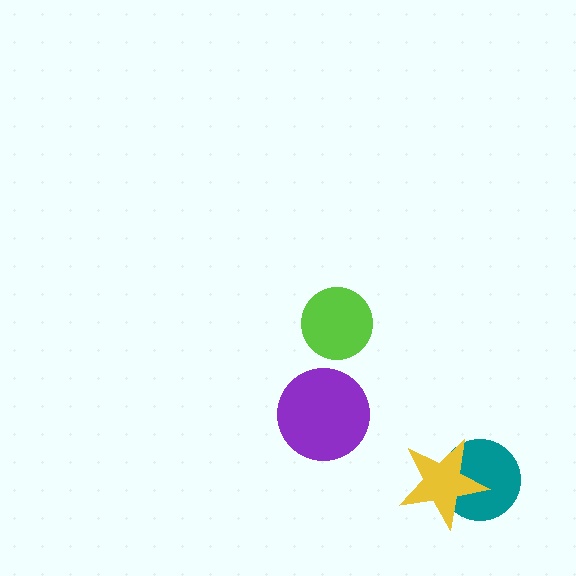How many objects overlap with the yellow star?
1 object overlaps with the yellow star.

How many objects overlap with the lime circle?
0 objects overlap with the lime circle.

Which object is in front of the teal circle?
The yellow star is in front of the teal circle.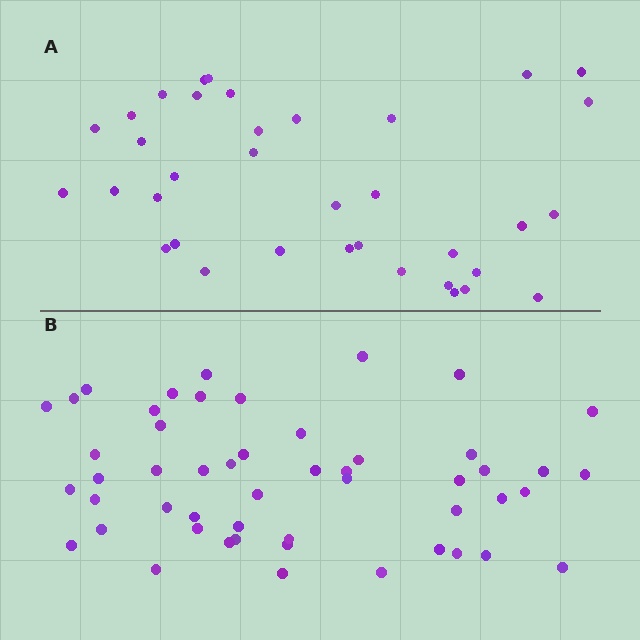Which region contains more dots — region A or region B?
Region B (the bottom region) has more dots.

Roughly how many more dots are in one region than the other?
Region B has approximately 15 more dots than region A.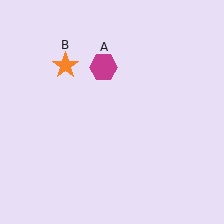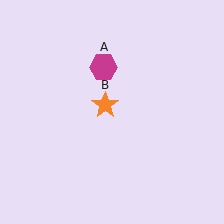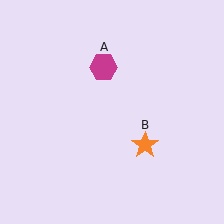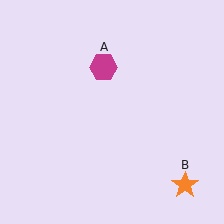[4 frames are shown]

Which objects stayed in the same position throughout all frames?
Magenta hexagon (object A) remained stationary.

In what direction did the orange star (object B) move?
The orange star (object B) moved down and to the right.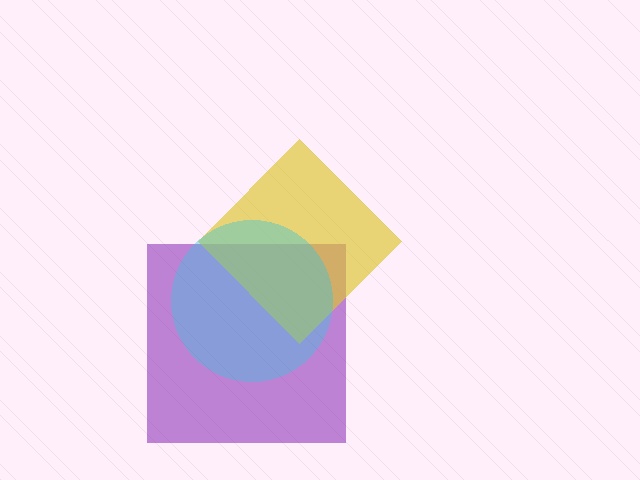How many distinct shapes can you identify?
There are 3 distinct shapes: a purple square, a yellow diamond, a cyan circle.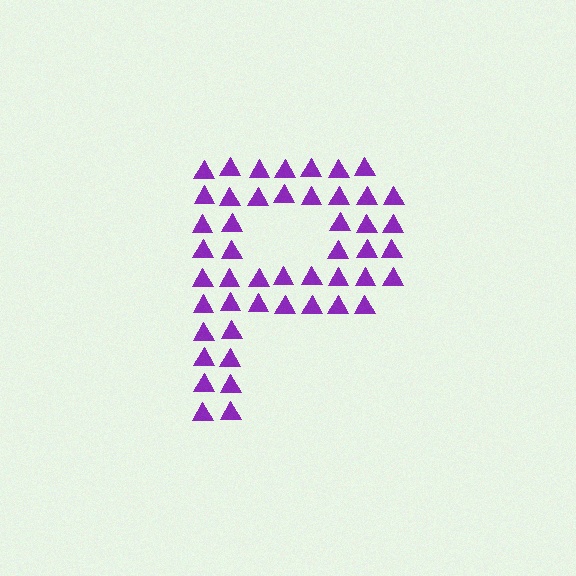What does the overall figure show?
The overall figure shows the letter P.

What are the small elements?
The small elements are triangles.